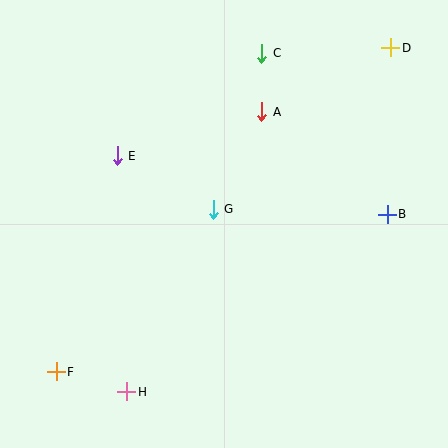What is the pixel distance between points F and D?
The distance between F and D is 466 pixels.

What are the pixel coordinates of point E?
Point E is at (117, 156).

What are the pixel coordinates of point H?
Point H is at (127, 392).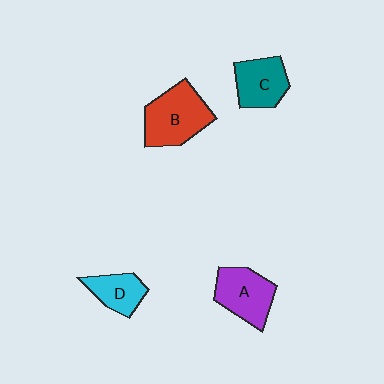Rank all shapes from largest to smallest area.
From largest to smallest: B (red), A (purple), C (teal), D (cyan).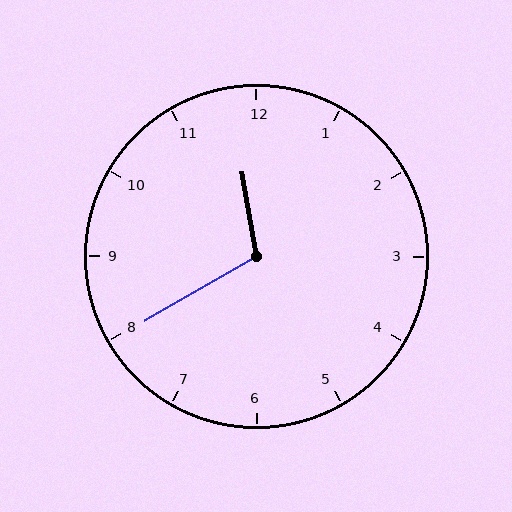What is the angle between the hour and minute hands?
Approximately 110 degrees.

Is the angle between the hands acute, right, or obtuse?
It is obtuse.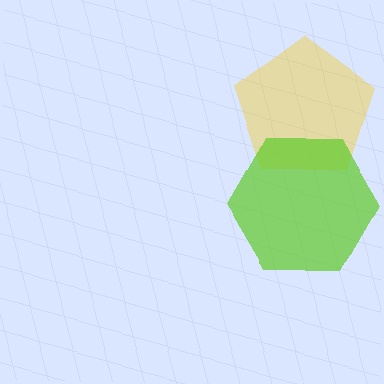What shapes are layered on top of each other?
The layered shapes are: a yellow pentagon, a lime hexagon.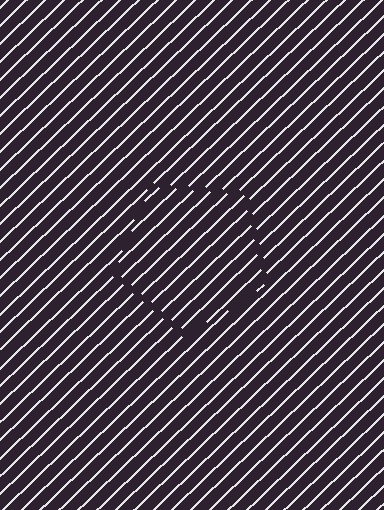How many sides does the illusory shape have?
5 sides — the line-ends trace a pentagon.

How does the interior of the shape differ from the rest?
The interior of the shape contains the same grating, shifted by half a period — the contour is defined by the phase discontinuity where line-ends from the inner and outer gratings abut.